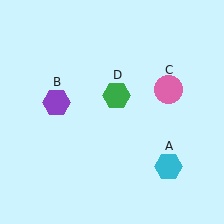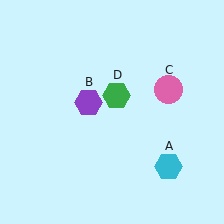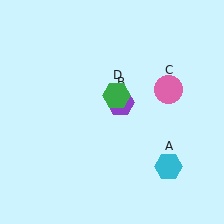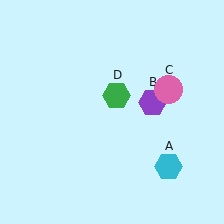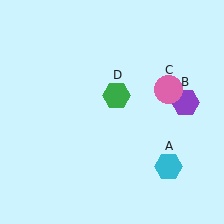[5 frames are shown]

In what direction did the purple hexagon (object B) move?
The purple hexagon (object B) moved right.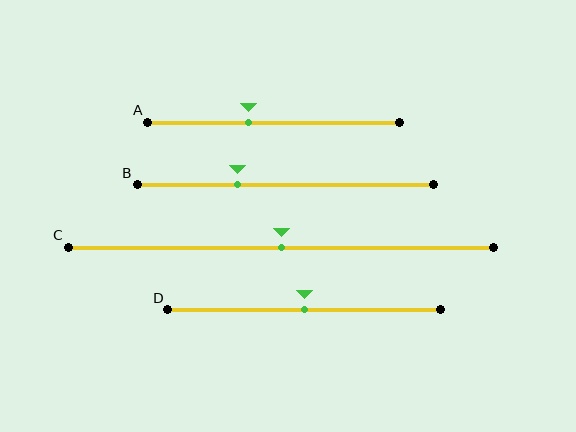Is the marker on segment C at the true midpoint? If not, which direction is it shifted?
Yes, the marker on segment C is at the true midpoint.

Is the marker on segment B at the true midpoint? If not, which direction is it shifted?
No, the marker on segment B is shifted to the left by about 16% of the segment length.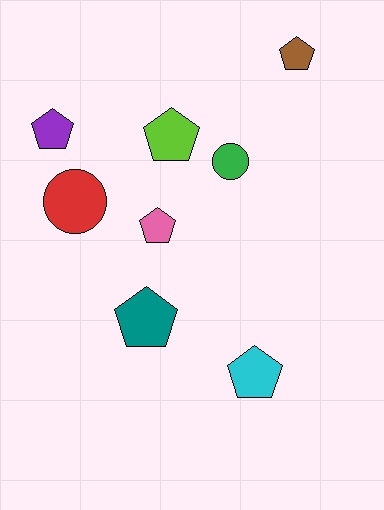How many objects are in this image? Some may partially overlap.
There are 8 objects.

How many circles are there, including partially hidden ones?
There are 2 circles.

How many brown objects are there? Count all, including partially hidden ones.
There is 1 brown object.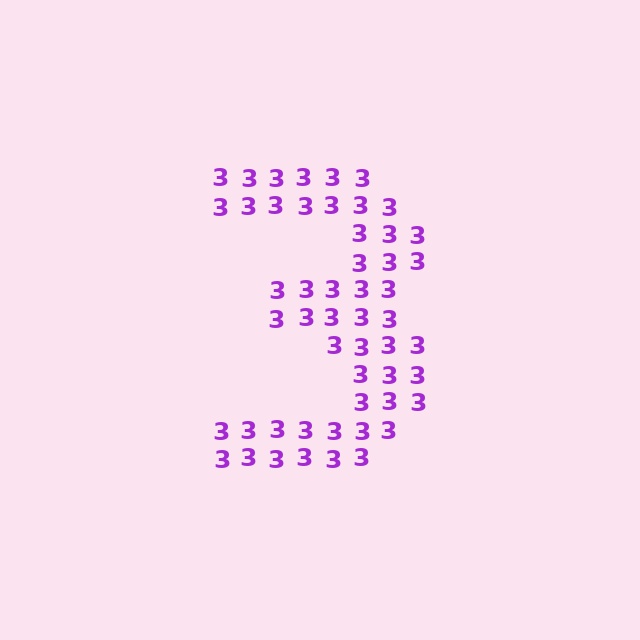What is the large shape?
The large shape is the digit 3.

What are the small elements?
The small elements are digit 3's.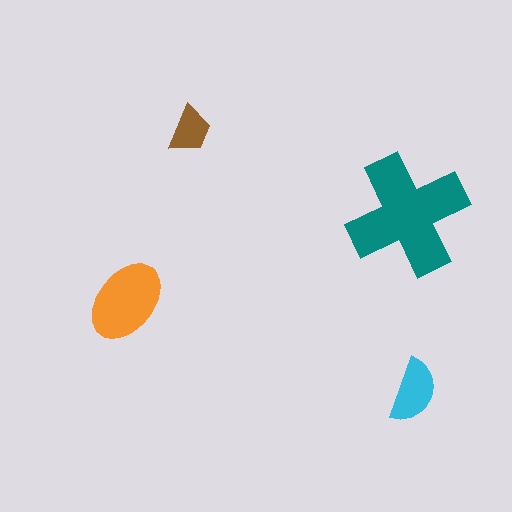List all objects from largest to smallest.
The teal cross, the orange ellipse, the cyan semicircle, the brown trapezoid.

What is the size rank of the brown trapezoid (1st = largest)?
4th.